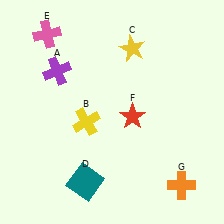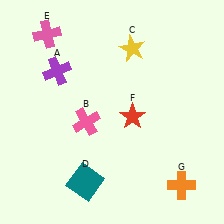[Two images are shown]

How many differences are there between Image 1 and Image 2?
There is 1 difference between the two images.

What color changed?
The cross (B) changed from yellow in Image 1 to pink in Image 2.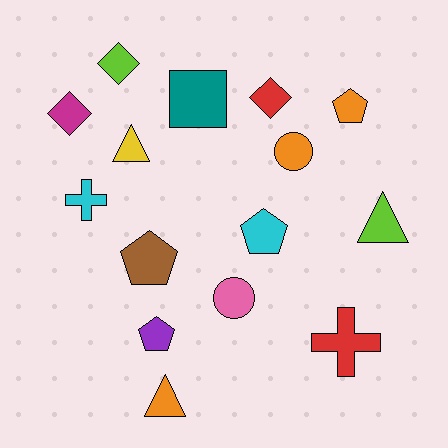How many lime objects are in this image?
There are 2 lime objects.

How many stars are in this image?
There are no stars.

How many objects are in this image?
There are 15 objects.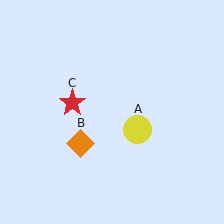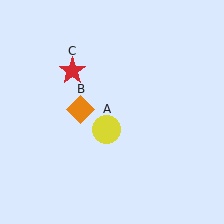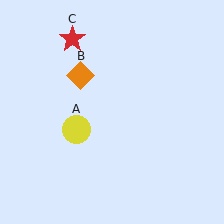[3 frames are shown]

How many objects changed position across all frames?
3 objects changed position: yellow circle (object A), orange diamond (object B), red star (object C).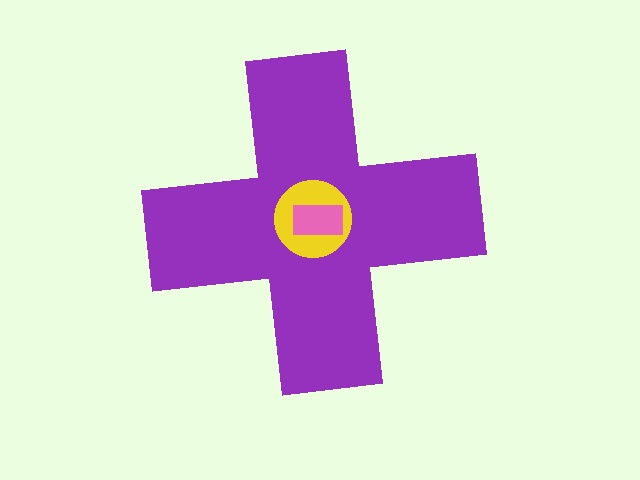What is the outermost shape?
The purple cross.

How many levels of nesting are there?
3.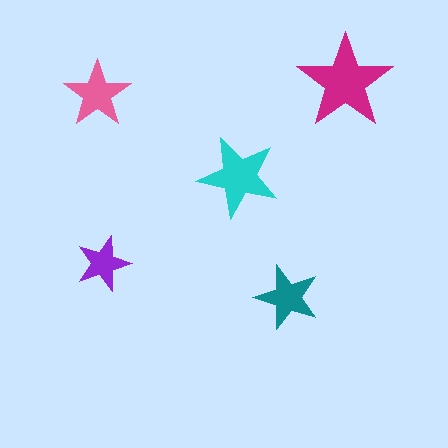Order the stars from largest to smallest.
the magenta one, the cyan one, the pink one, the teal one, the purple one.